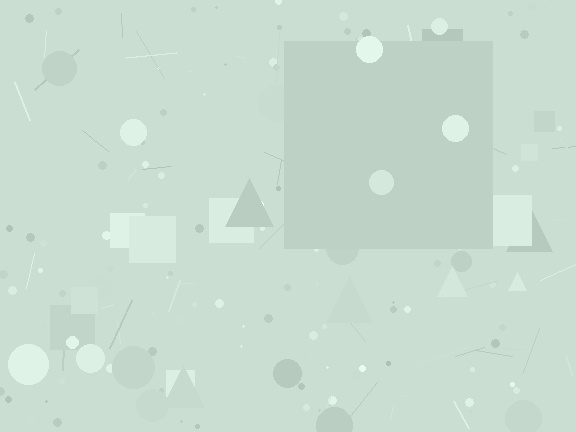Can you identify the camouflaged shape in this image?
The camouflaged shape is a square.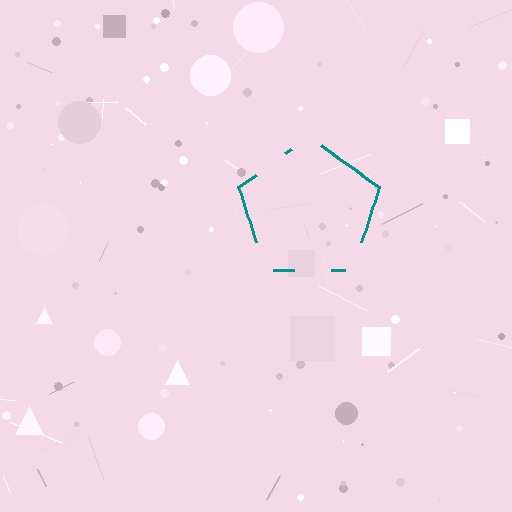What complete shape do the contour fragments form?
The contour fragments form a pentagon.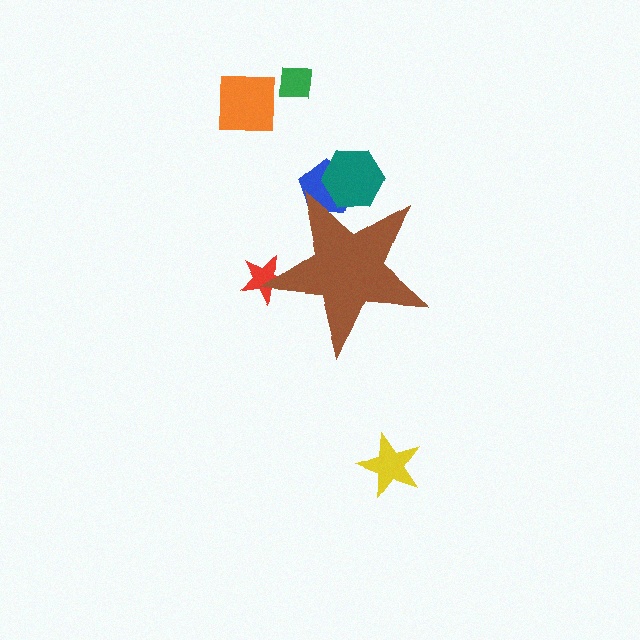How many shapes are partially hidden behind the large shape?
3 shapes are partially hidden.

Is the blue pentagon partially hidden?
Yes, the blue pentagon is partially hidden behind the brown star.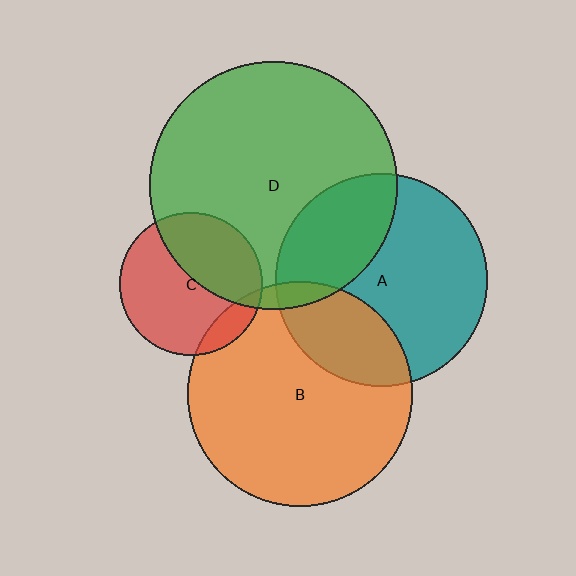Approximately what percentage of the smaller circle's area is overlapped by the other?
Approximately 5%.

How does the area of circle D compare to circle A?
Approximately 1.4 times.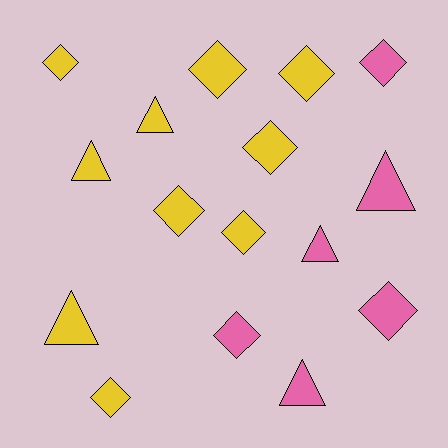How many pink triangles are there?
There are 3 pink triangles.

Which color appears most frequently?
Yellow, with 10 objects.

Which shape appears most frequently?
Diamond, with 10 objects.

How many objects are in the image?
There are 16 objects.